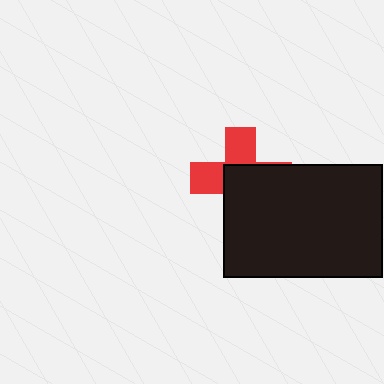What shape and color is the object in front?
The object in front is a black rectangle.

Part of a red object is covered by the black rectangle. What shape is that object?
It is a cross.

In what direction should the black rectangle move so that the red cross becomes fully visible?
The black rectangle should move toward the lower-right. That is the shortest direction to clear the overlap and leave the red cross fully visible.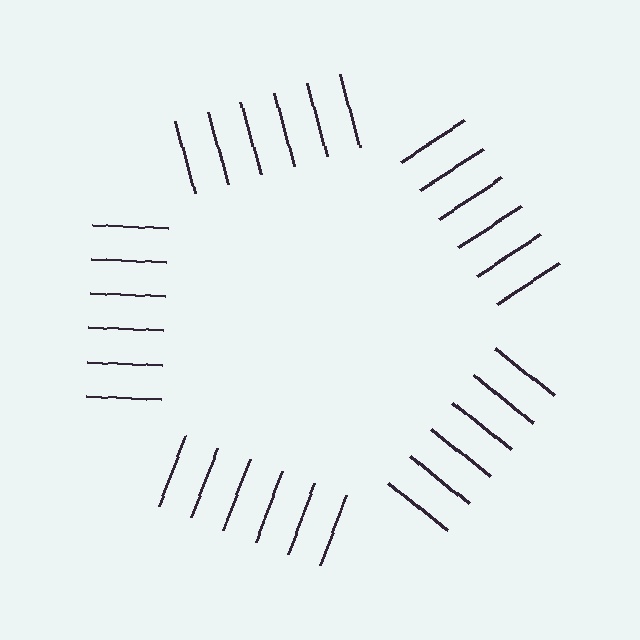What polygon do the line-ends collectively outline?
An illusory pentagon — the line segments terminate on its edges but no continuous stroke is drawn.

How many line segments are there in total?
30 — 6 along each of the 5 edges.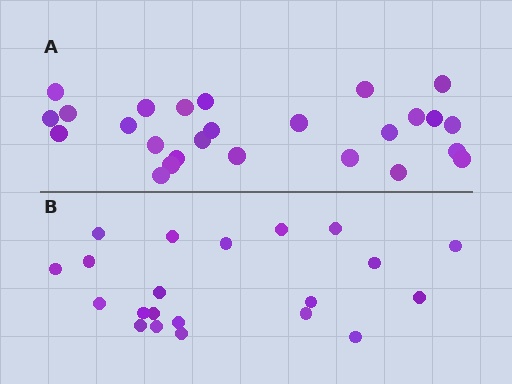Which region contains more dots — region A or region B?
Region A (the top region) has more dots.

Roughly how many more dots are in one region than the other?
Region A has about 5 more dots than region B.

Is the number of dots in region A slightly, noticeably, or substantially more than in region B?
Region A has only slightly more — the two regions are fairly close. The ratio is roughly 1.2 to 1.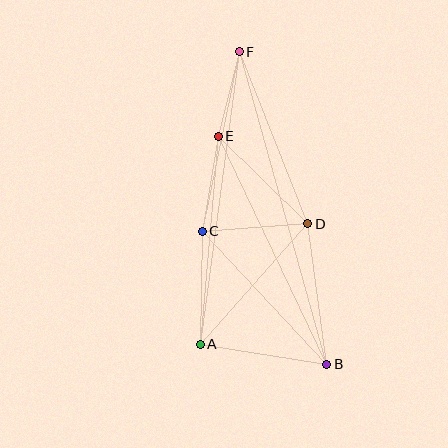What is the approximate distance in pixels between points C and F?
The distance between C and F is approximately 183 pixels.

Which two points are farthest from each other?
Points B and F are farthest from each other.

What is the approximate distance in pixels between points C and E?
The distance between C and E is approximately 96 pixels.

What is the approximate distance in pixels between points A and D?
The distance between A and D is approximately 161 pixels.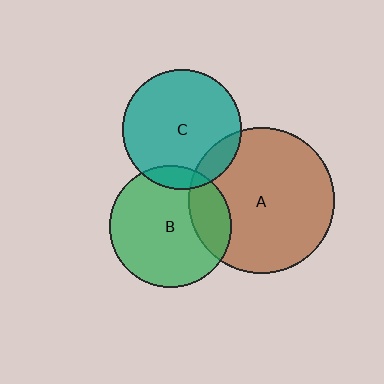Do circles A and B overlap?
Yes.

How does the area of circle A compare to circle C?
Approximately 1.5 times.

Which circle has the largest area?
Circle A (brown).